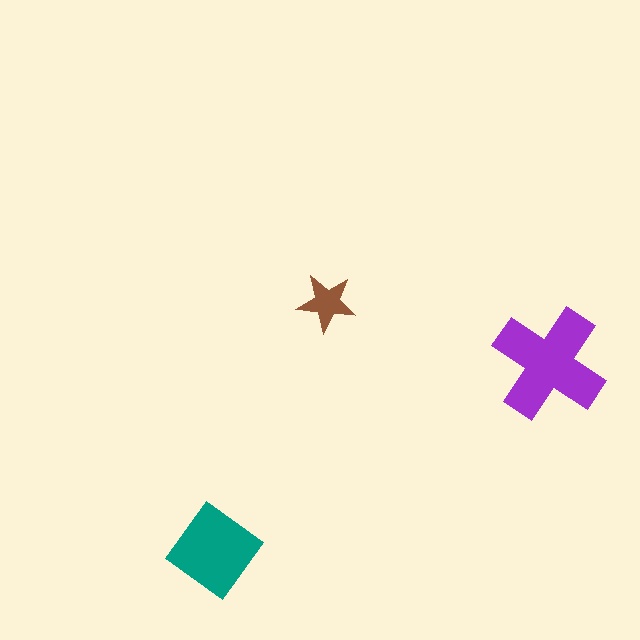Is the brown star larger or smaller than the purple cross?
Smaller.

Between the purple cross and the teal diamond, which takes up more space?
The purple cross.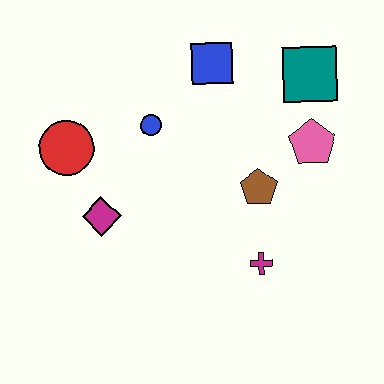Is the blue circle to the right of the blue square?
No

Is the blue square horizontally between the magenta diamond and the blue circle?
No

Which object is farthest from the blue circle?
The magenta cross is farthest from the blue circle.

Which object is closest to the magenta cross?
The brown pentagon is closest to the magenta cross.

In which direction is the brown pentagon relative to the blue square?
The brown pentagon is below the blue square.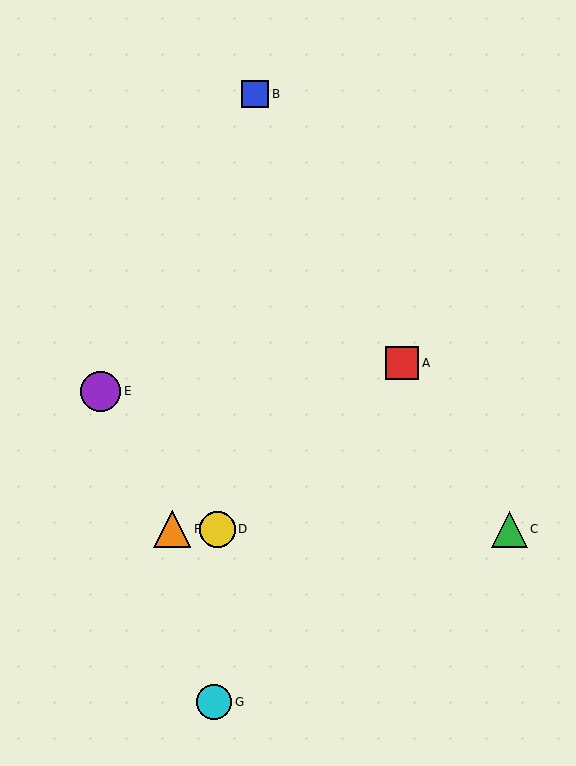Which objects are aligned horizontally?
Objects C, D, F are aligned horizontally.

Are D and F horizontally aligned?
Yes, both are at y≈529.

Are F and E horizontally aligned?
No, F is at y≈529 and E is at y≈391.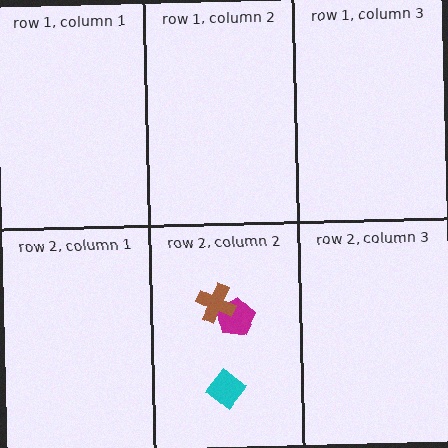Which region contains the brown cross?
The row 2, column 2 region.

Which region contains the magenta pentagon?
The row 2, column 2 region.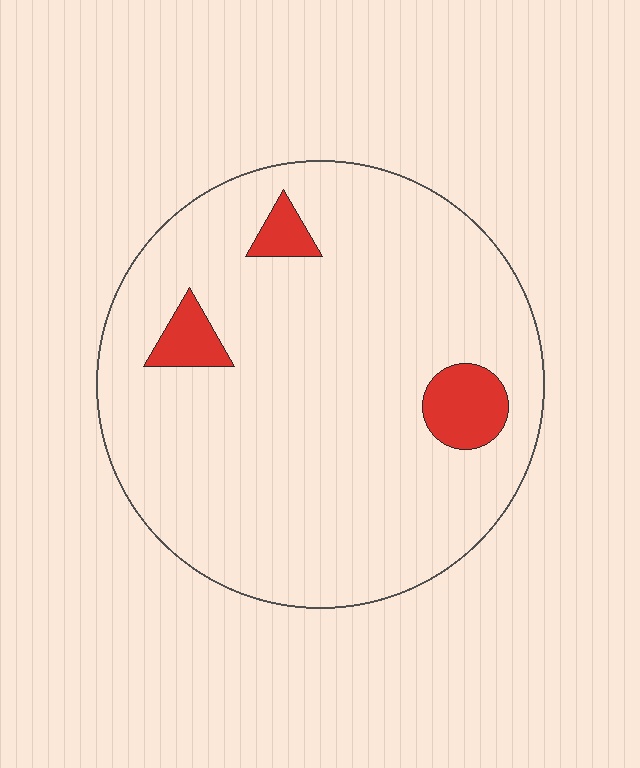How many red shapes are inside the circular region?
3.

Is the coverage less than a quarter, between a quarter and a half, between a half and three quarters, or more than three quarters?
Less than a quarter.